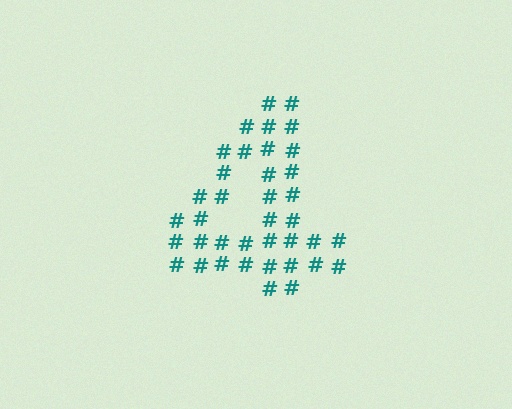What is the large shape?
The large shape is the digit 4.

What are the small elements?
The small elements are hash symbols.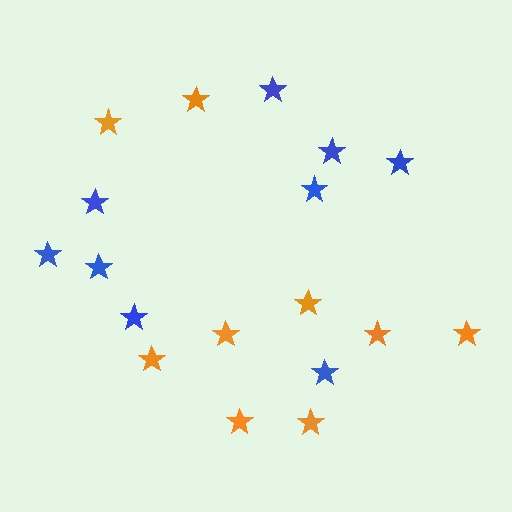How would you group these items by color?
There are 2 groups: one group of blue stars (9) and one group of orange stars (9).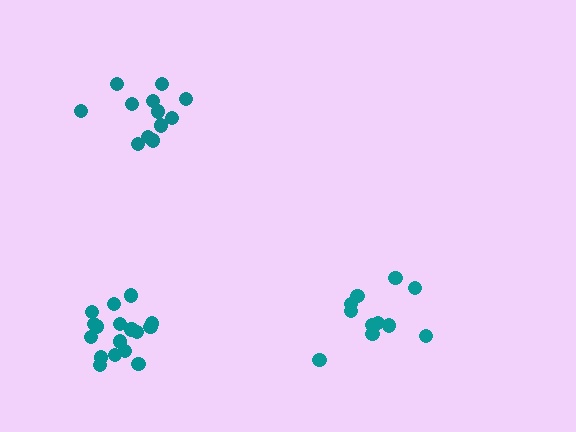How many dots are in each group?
Group 1: 17 dots, Group 2: 11 dots, Group 3: 12 dots (40 total).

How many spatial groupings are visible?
There are 3 spatial groupings.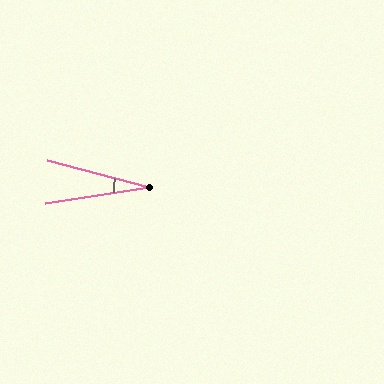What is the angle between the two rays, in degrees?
Approximately 23 degrees.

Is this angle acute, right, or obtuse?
It is acute.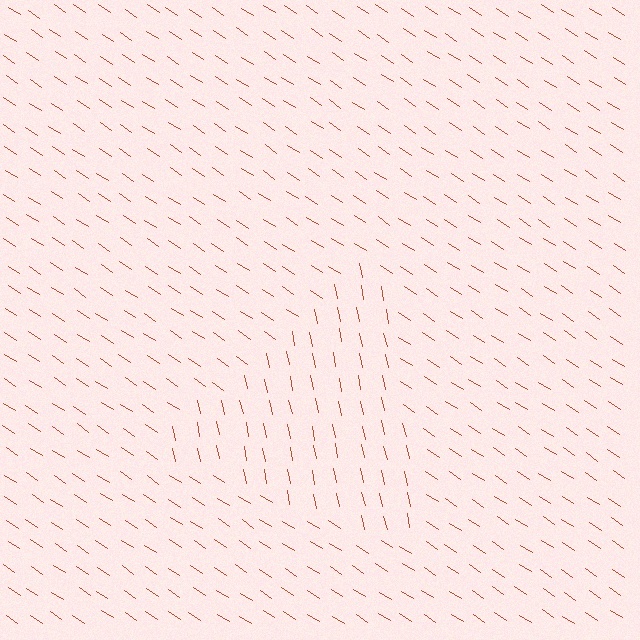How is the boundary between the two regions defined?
The boundary is defined purely by a change in line orientation (approximately 45 degrees difference). All lines are the same color and thickness.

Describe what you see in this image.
The image is filled with small brown line segments. A triangle region in the image has lines oriented differently from the surrounding lines, creating a visible texture boundary.